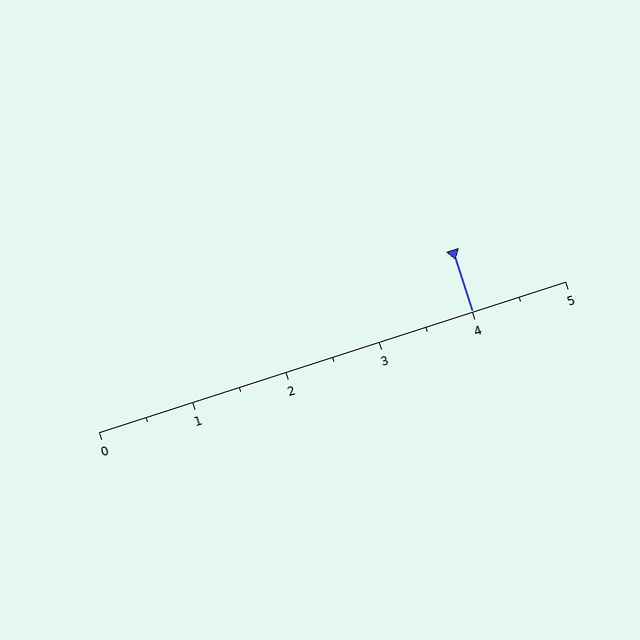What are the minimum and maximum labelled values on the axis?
The axis runs from 0 to 5.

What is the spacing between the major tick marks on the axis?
The major ticks are spaced 1 apart.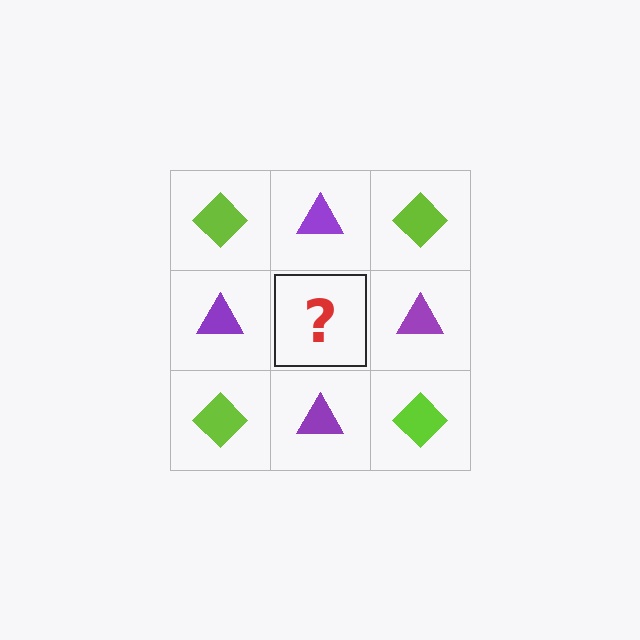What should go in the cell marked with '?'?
The missing cell should contain a lime diamond.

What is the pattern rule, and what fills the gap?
The rule is that it alternates lime diamond and purple triangle in a checkerboard pattern. The gap should be filled with a lime diamond.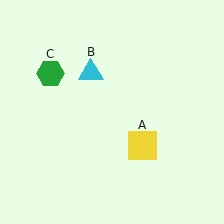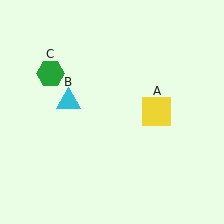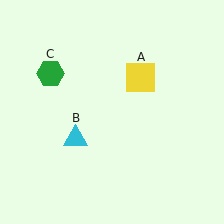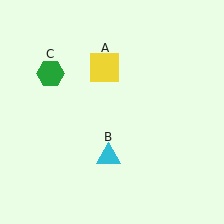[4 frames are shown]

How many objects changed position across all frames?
2 objects changed position: yellow square (object A), cyan triangle (object B).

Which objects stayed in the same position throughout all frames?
Green hexagon (object C) remained stationary.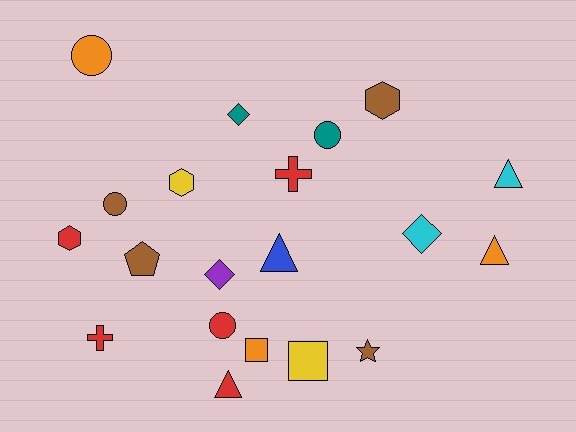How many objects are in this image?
There are 20 objects.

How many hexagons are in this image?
There are 3 hexagons.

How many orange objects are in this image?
There are 3 orange objects.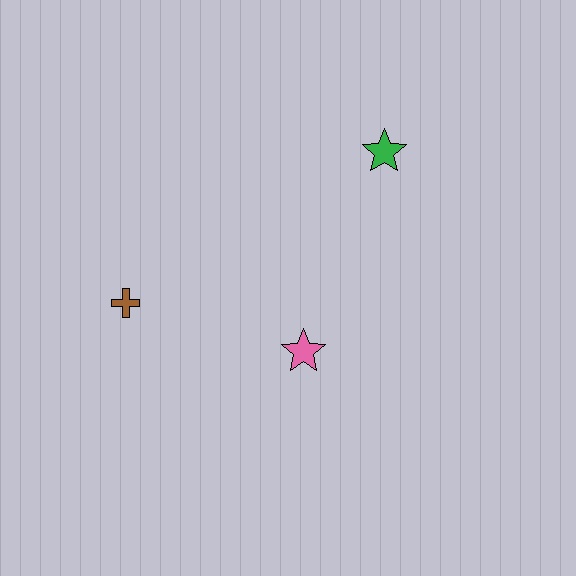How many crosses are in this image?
There is 1 cross.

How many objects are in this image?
There are 3 objects.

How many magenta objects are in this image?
There are no magenta objects.